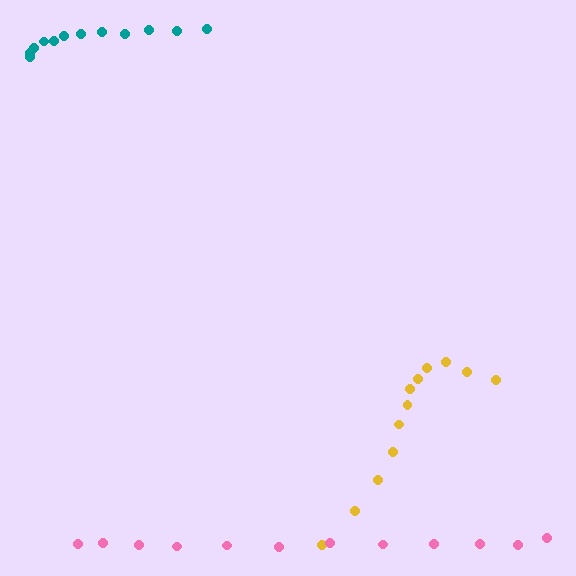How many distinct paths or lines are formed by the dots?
There are 3 distinct paths.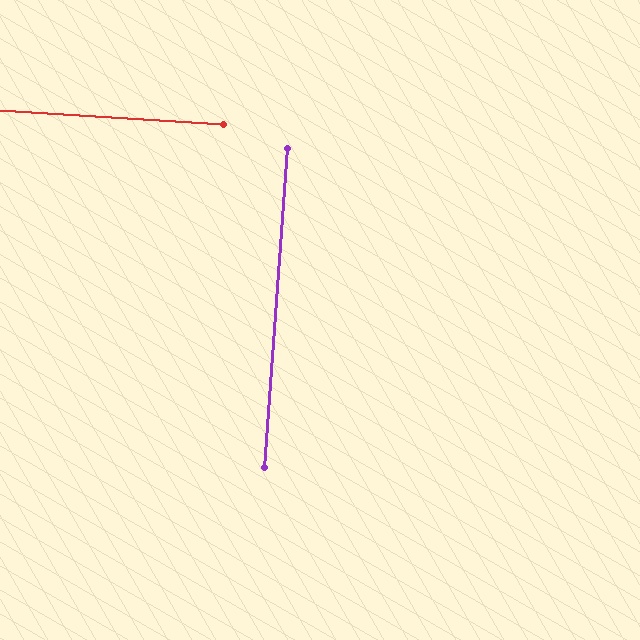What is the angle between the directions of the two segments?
Approximately 89 degrees.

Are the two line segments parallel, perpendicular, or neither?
Perpendicular — they meet at approximately 89°.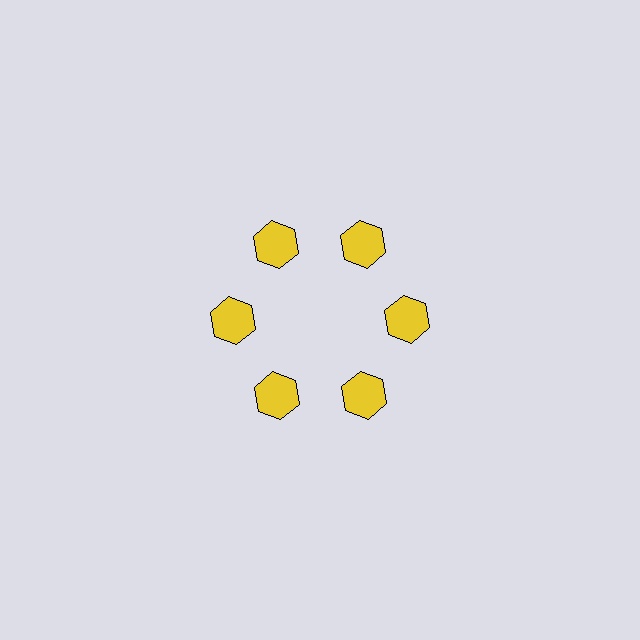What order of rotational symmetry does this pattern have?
This pattern has 6-fold rotational symmetry.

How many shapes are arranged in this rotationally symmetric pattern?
There are 6 shapes, arranged in 6 groups of 1.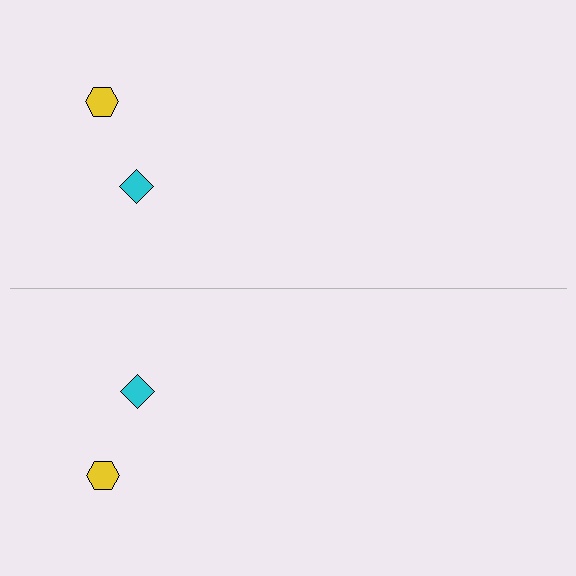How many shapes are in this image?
There are 4 shapes in this image.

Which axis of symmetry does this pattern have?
The pattern has a horizontal axis of symmetry running through the center of the image.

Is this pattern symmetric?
Yes, this pattern has bilateral (reflection) symmetry.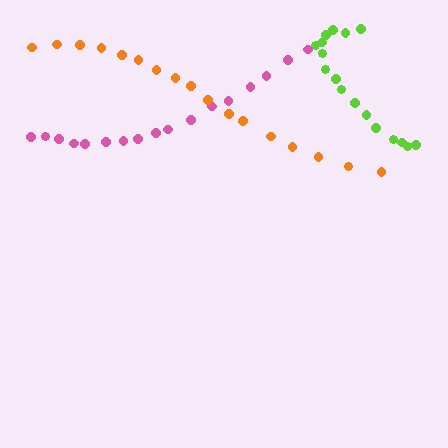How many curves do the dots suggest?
There are 3 distinct paths.